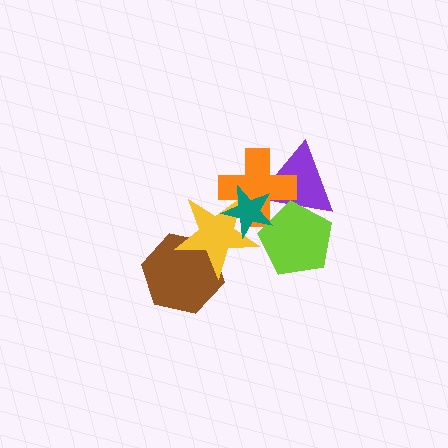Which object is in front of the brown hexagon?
The yellow star is in front of the brown hexagon.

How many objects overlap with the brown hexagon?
1 object overlaps with the brown hexagon.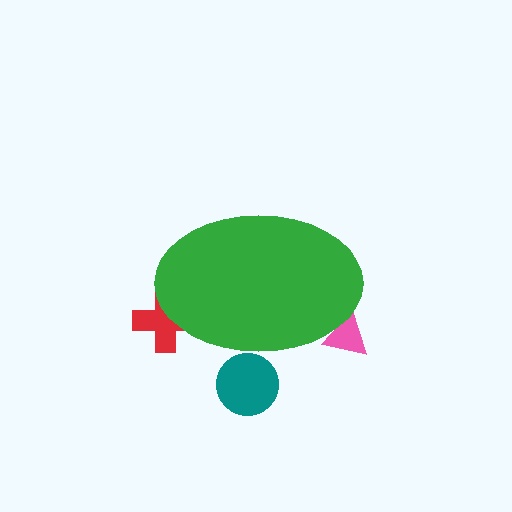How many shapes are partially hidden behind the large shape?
3 shapes are partially hidden.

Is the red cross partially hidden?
Yes, the red cross is partially hidden behind the green ellipse.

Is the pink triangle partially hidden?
Yes, the pink triangle is partially hidden behind the green ellipse.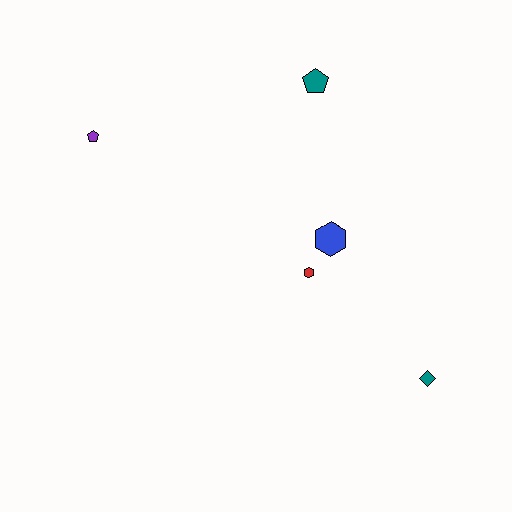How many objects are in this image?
There are 5 objects.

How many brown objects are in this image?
There are no brown objects.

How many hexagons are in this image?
There are 2 hexagons.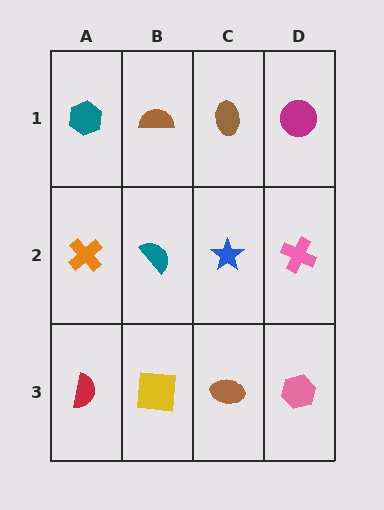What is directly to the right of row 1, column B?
A brown ellipse.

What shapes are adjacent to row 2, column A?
A teal hexagon (row 1, column A), a red semicircle (row 3, column A), a teal semicircle (row 2, column B).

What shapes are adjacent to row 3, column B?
A teal semicircle (row 2, column B), a red semicircle (row 3, column A), a brown ellipse (row 3, column C).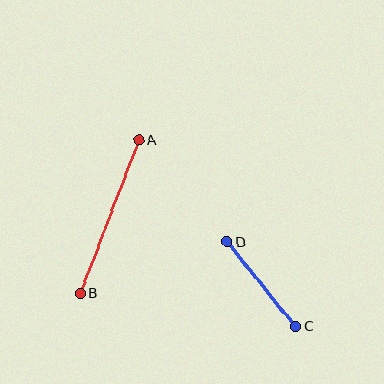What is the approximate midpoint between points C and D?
The midpoint is at approximately (261, 284) pixels.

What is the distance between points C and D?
The distance is approximately 109 pixels.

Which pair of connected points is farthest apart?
Points A and B are farthest apart.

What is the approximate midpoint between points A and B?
The midpoint is at approximately (109, 217) pixels.